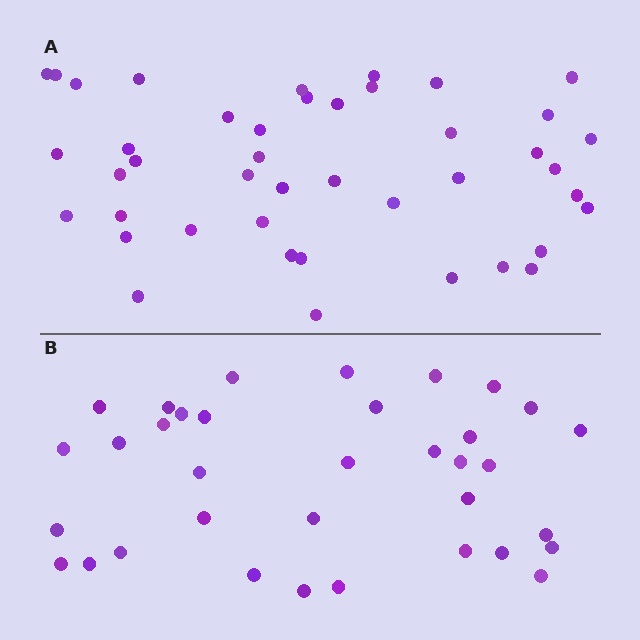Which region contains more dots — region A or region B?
Region A (the top region) has more dots.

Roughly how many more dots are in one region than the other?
Region A has roughly 8 or so more dots than region B.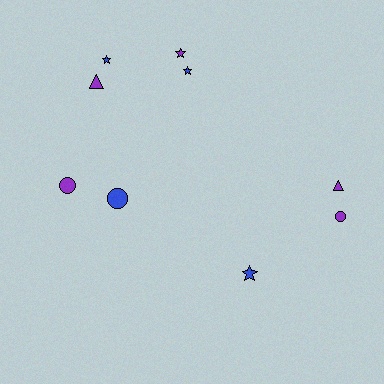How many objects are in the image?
There are 9 objects.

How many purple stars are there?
There is 1 purple star.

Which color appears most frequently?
Purple, with 5 objects.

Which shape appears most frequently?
Star, with 4 objects.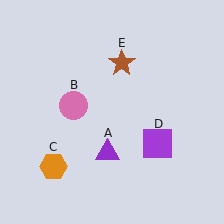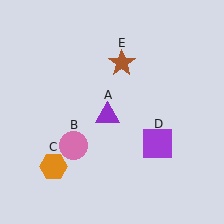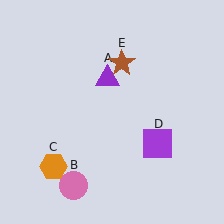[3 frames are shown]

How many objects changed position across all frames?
2 objects changed position: purple triangle (object A), pink circle (object B).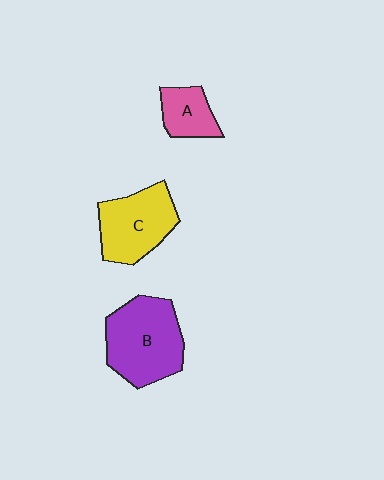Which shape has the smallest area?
Shape A (pink).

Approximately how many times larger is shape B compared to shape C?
Approximately 1.2 times.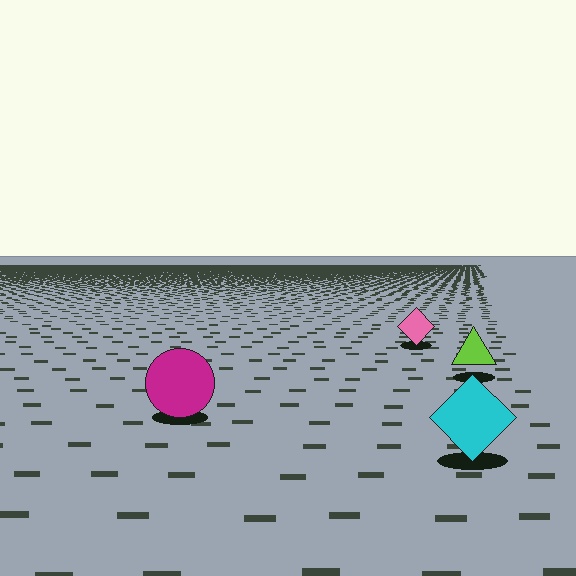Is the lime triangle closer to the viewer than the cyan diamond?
No. The cyan diamond is closer — you can tell from the texture gradient: the ground texture is coarser near it.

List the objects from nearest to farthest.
From nearest to farthest: the cyan diamond, the magenta circle, the lime triangle, the pink diamond.